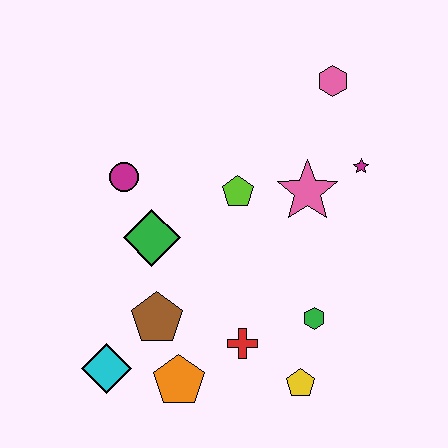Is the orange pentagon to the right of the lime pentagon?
No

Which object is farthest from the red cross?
The pink hexagon is farthest from the red cross.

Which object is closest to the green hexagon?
The yellow pentagon is closest to the green hexagon.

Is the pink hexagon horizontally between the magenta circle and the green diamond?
No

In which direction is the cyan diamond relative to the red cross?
The cyan diamond is to the left of the red cross.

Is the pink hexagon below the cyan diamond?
No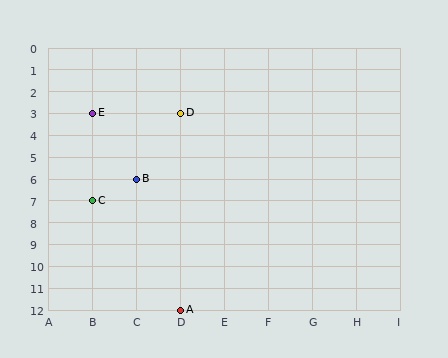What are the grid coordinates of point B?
Point B is at grid coordinates (C, 6).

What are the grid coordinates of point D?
Point D is at grid coordinates (D, 3).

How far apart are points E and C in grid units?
Points E and C are 4 rows apart.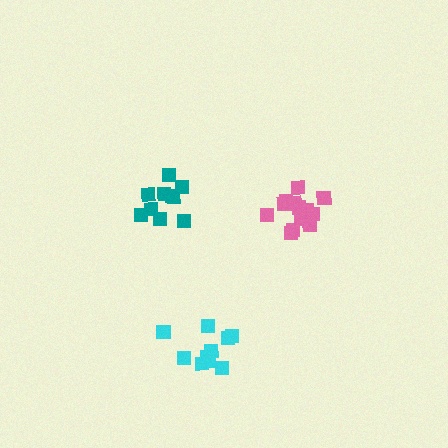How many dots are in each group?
Group 1: 15 dots, Group 2: 11 dots, Group 3: 10 dots (36 total).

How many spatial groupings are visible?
There are 3 spatial groupings.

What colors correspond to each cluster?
The clusters are colored: pink, cyan, teal.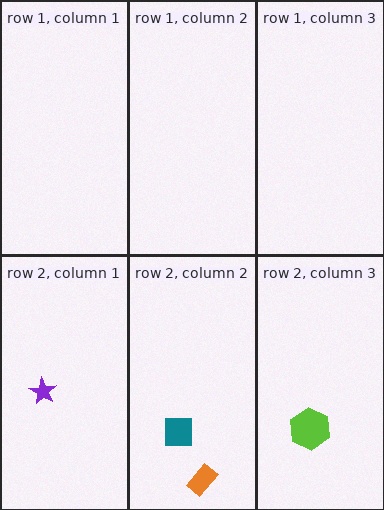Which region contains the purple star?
The row 2, column 1 region.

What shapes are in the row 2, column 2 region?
The teal square, the orange rectangle.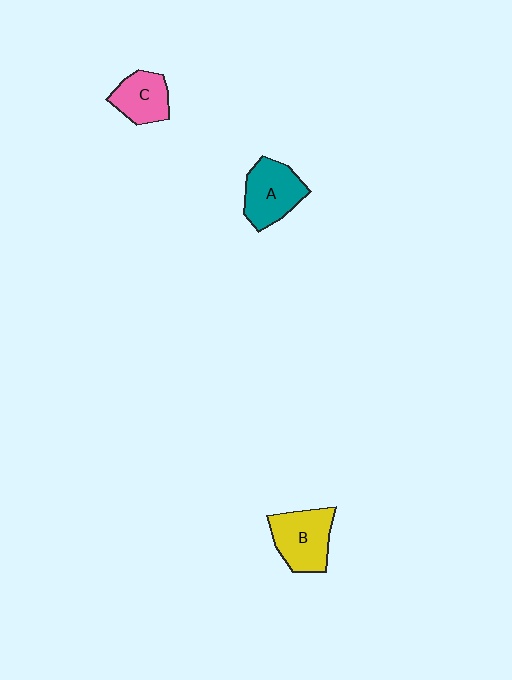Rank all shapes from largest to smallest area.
From largest to smallest: B (yellow), A (teal), C (pink).